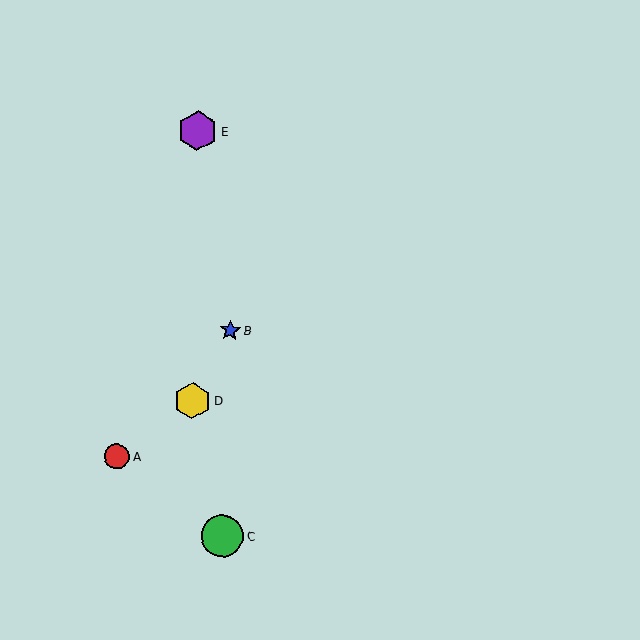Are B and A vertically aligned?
No, B is at x≈230 and A is at x≈117.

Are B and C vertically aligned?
Yes, both are at x≈230.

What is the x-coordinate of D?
Object D is at x≈192.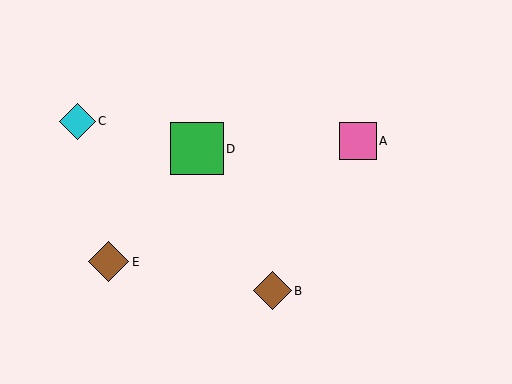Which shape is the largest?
The green square (labeled D) is the largest.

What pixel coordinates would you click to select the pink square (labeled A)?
Click at (358, 141) to select the pink square A.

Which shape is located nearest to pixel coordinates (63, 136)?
The cyan diamond (labeled C) at (78, 121) is nearest to that location.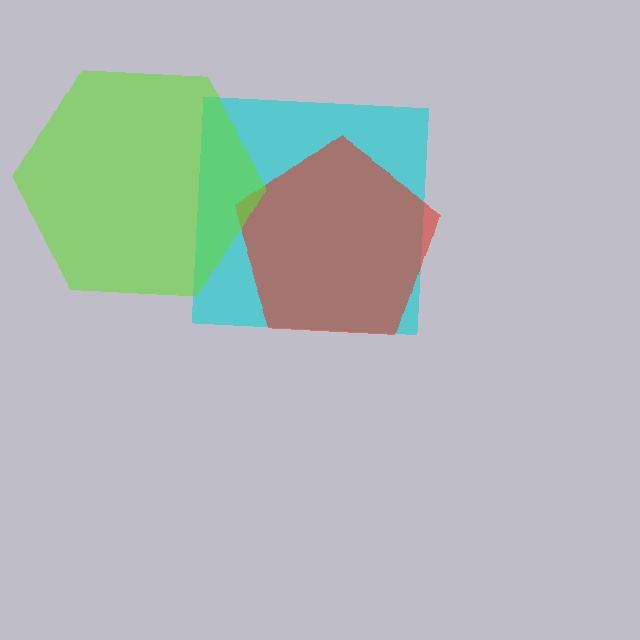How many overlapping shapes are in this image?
There are 3 overlapping shapes in the image.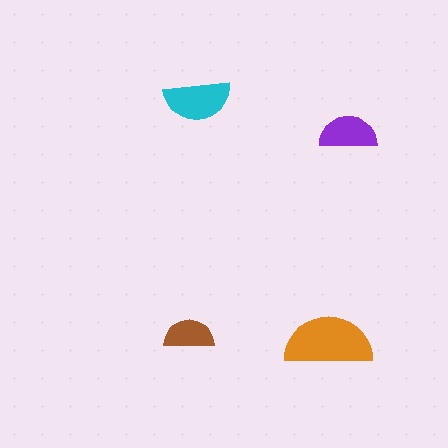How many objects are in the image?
There are 4 objects in the image.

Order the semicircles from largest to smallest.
the orange one, the cyan one, the purple one, the brown one.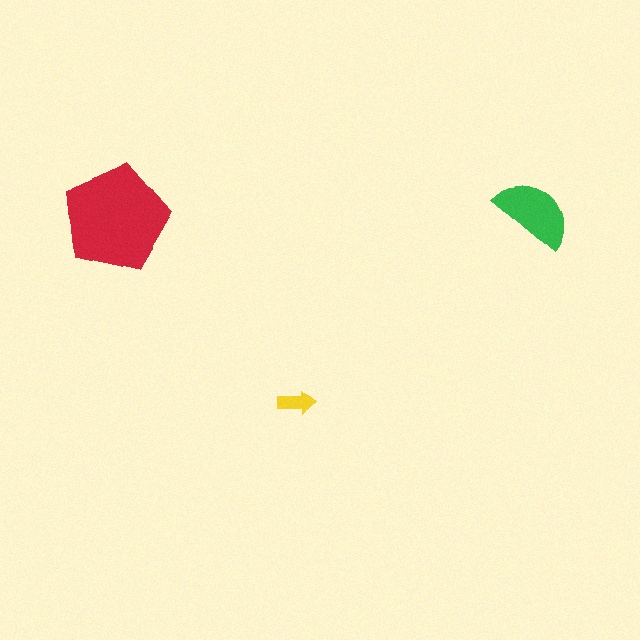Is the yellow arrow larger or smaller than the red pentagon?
Smaller.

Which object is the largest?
The red pentagon.